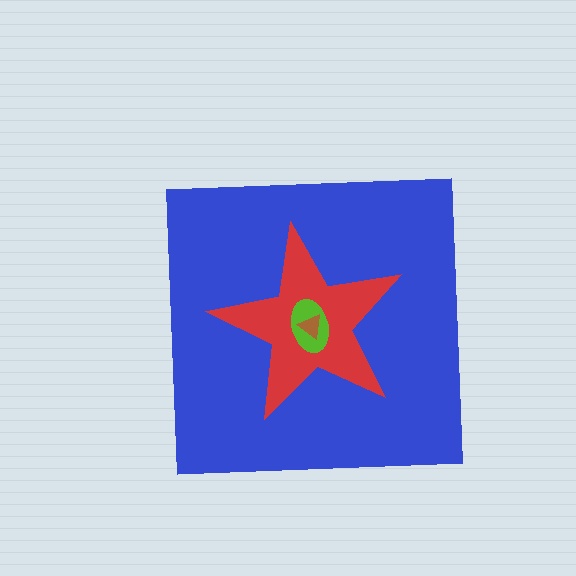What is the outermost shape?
The blue square.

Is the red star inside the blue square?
Yes.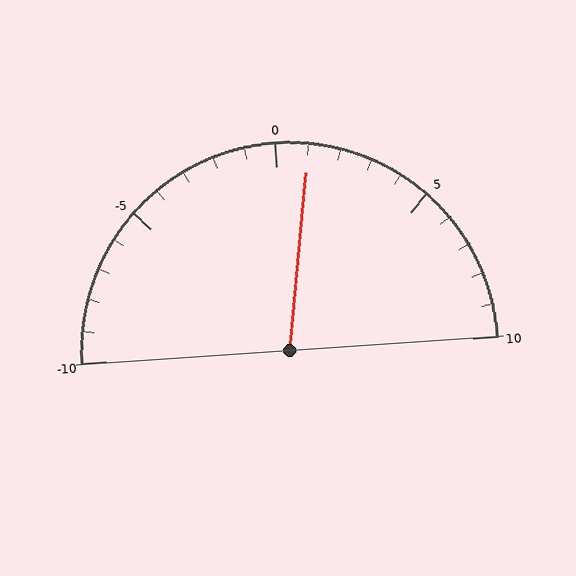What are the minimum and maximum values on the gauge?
The gauge ranges from -10 to 10.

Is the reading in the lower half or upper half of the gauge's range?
The reading is in the upper half of the range (-10 to 10).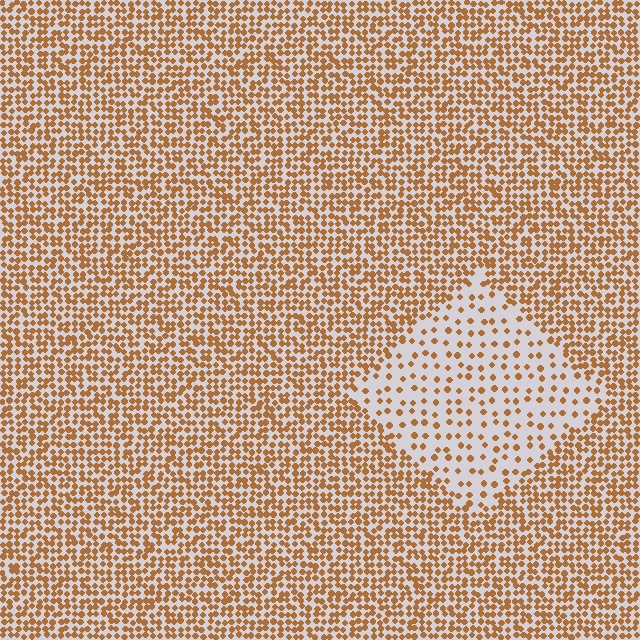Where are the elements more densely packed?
The elements are more densely packed outside the diamond boundary.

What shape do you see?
I see a diamond.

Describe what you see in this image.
The image contains small brown elements arranged at two different densities. A diamond-shaped region is visible where the elements are less densely packed than the surrounding area.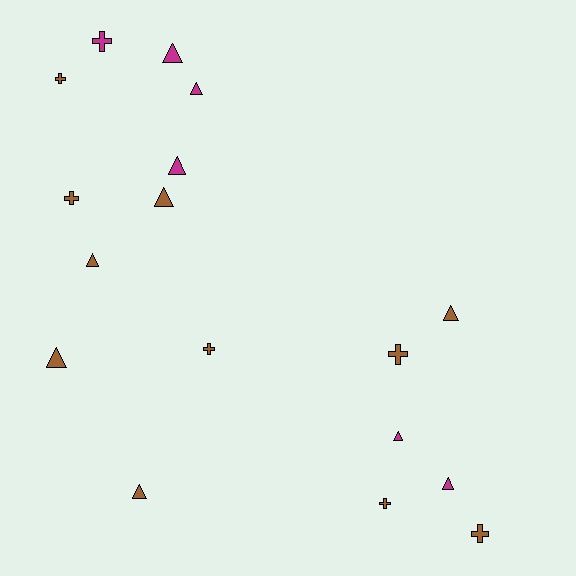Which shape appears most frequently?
Triangle, with 10 objects.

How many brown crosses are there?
There are 6 brown crosses.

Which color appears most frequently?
Brown, with 11 objects.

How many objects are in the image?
There are 17 objects.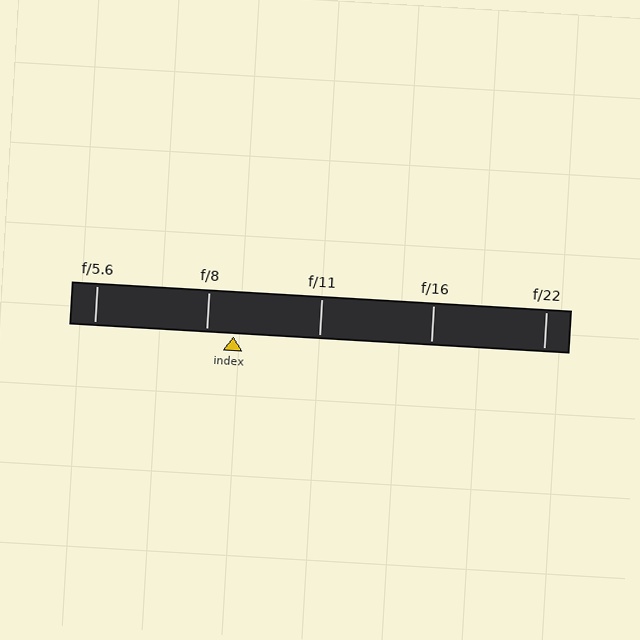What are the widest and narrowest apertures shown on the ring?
The widest aperture shown is f/5.6 and the narrowest is f/22.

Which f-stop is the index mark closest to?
The index mark is closest to f/8.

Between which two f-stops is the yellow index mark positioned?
The index mark is between f/8 and f/11.